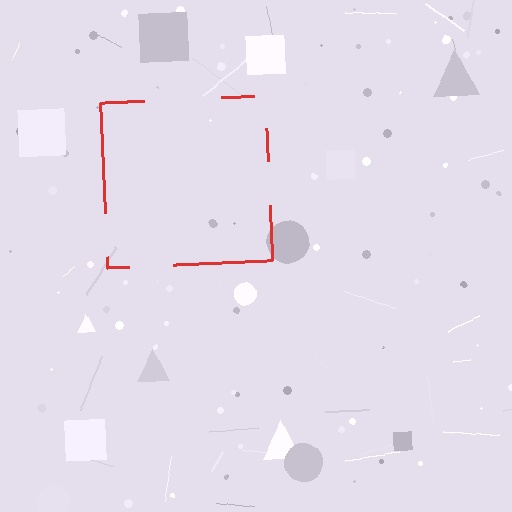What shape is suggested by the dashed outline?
The dashed outline suggests a square.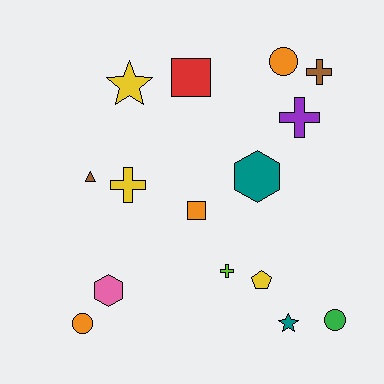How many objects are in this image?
There are 15 objects.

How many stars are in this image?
There are 2 stars.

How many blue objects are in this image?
There are no blue objects.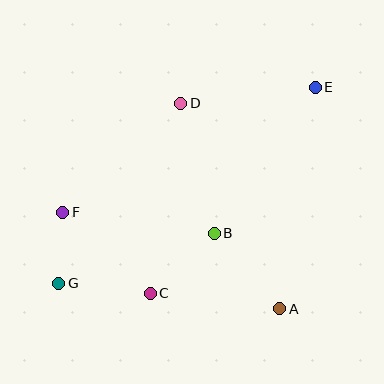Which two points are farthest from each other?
Points E and G are farthest from each other.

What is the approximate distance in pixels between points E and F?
The distance between E and F is approximately 282 pixels.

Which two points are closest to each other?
Points F and G are closest to each other.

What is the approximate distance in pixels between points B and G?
The distance between B and G is approximately 163 pixels.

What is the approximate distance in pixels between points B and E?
The distance between B and E is approximately 177 pixels.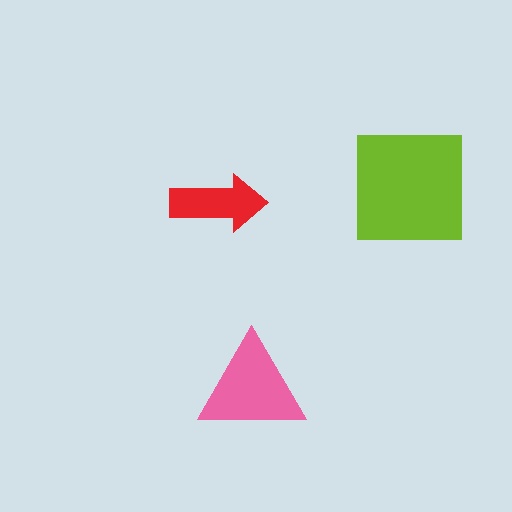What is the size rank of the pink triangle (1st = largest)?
2nd.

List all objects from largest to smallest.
The lime square, the pink triangle, the red arrow.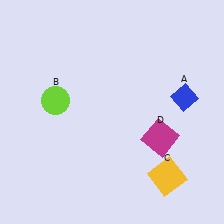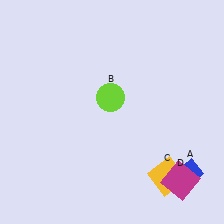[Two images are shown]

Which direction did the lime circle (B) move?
The lime circle (B) moved right.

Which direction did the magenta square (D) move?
The magenta square (D) moved down.